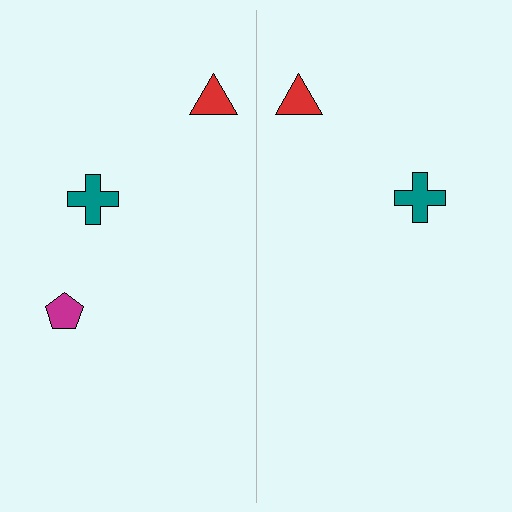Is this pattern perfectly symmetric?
No, the pattern is not perfectly symmetric. A magenta pentagon is missing from the right side.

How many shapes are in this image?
There are 5 shapes in this image.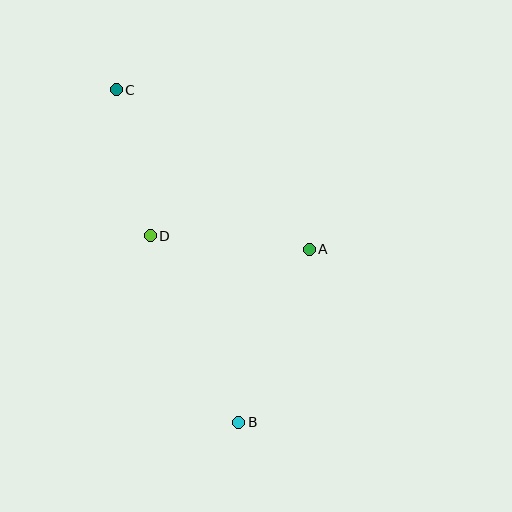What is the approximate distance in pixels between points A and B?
The distance between A and B is approximately 187 pixels.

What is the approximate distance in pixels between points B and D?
The distance between B and D is approximately 206 pixels.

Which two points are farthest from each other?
Points B and C are farthest from each other.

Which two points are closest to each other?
Points C and D are closest to each other.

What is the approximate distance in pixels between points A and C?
The distance between A and C is approximately 251 pixels.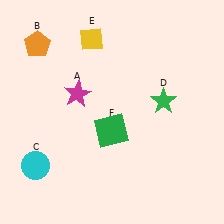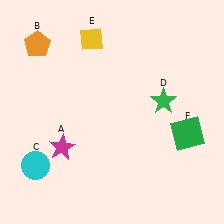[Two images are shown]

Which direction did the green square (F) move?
The green square (F) moved right.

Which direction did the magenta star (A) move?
The magenta star (A) moved down.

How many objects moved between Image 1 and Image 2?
2 objects moved between the two images.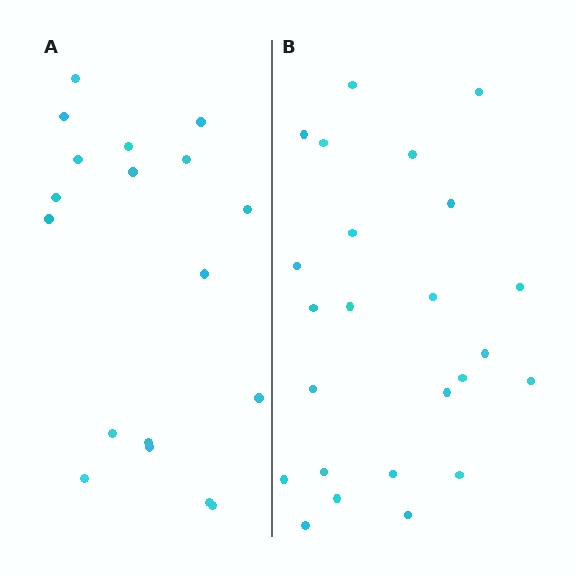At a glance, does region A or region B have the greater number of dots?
Region B (the right region) has more dots.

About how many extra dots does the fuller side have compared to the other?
Region B has about 6 more dots than region A.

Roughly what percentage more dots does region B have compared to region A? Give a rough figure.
About 35% more.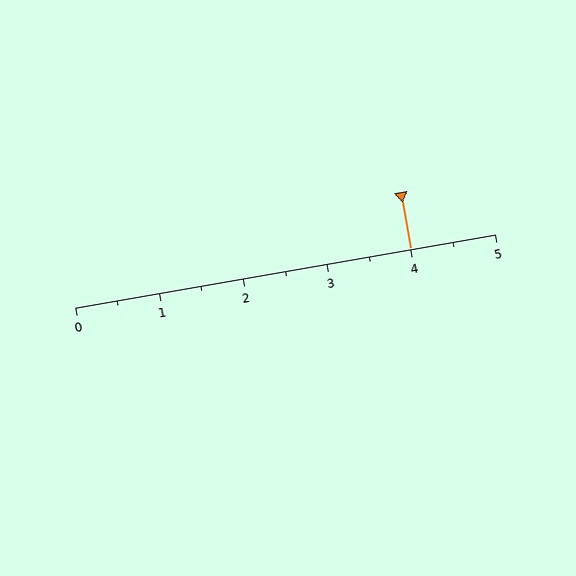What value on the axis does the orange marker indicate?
The marker indicates approximately 4.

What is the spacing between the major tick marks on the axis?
The major ticks are spaced 1 apart.